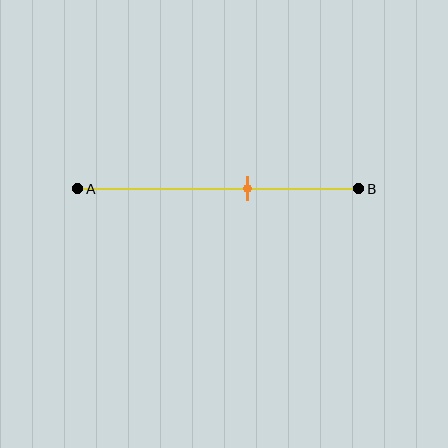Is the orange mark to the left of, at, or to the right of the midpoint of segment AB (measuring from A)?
The orange mark is to the right of the midpoint of segment AB.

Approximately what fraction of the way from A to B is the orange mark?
The orange mark is approximately 60% of the way from A to B.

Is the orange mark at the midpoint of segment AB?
No, the mark is at about 60% from A, not at the 50% midpoint.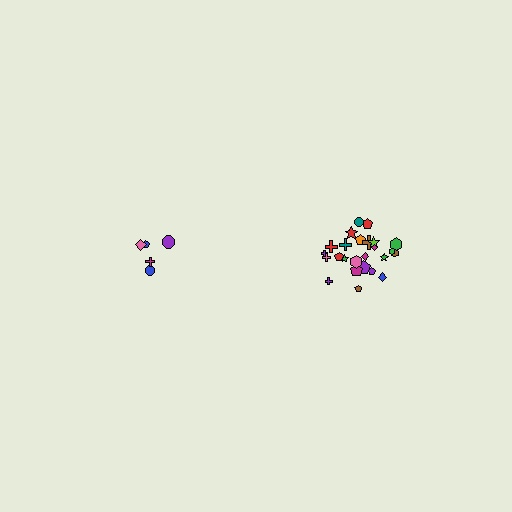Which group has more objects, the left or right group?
The right group.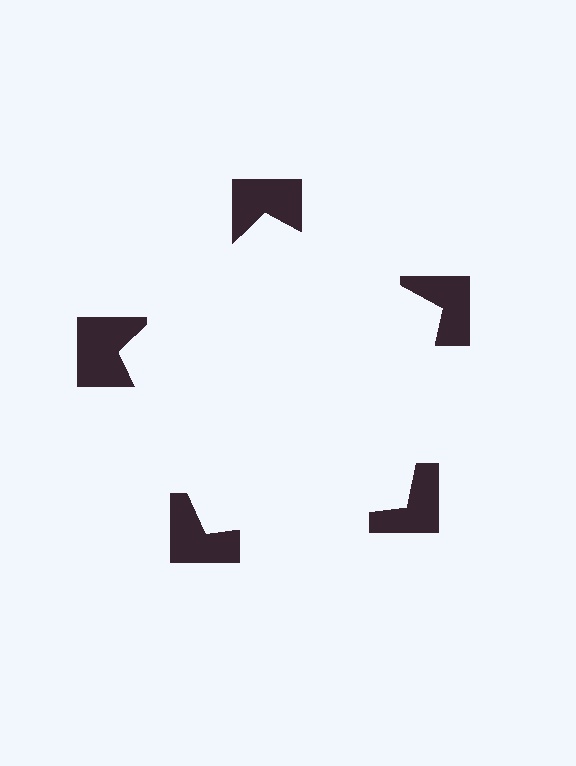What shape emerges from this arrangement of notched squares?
An illusory pentagon — its edges are inferred from the aligned wedge cuts in the notched squares, not physically drawn.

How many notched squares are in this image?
There are 5 — one at each vertex of the illusory pentagon.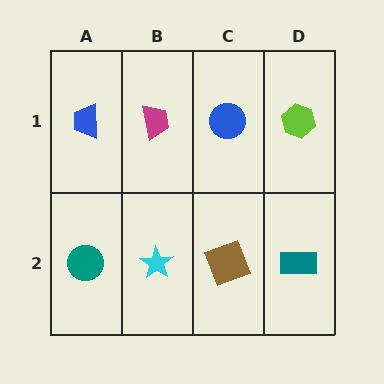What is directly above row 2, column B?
A magenta trapezoid.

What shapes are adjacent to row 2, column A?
A blue trapezoid (row 1, column A), a cyan star (row 2, column B).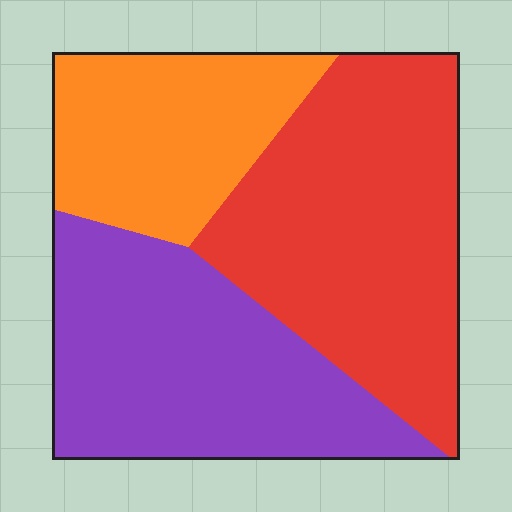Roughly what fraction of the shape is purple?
Purple covers about 35% of the shape.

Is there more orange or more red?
Red.